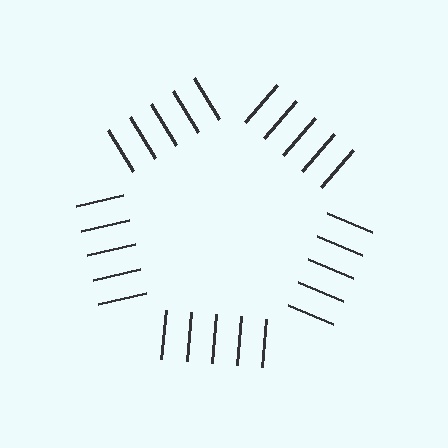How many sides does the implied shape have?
5 sides — the line-ends trace a pentagon.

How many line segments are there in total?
25 — 5 along each of the 5 edges.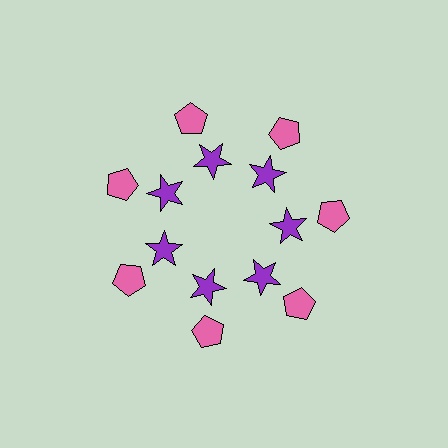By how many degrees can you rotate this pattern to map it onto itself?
The pattern maps onto itself every 51 degrees of rotation.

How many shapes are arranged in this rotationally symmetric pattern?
There are 14 shapes, arranged in 7 groups of 2.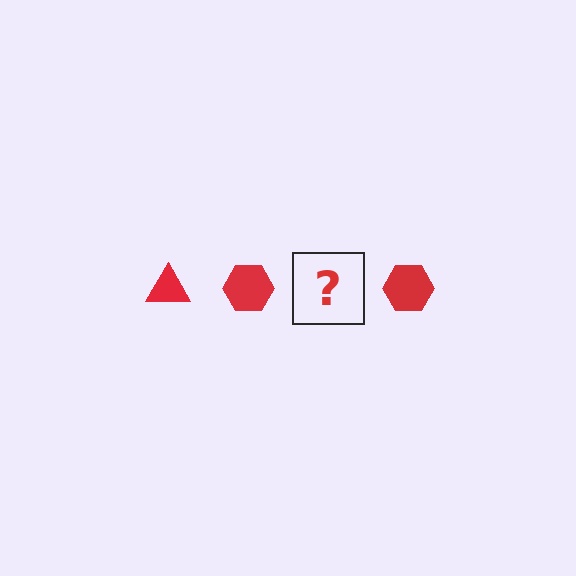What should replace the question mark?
The question mark should be replaced with a red triangle.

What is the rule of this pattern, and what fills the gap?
The rule is that the pattern cycles through triangle, hexagon shapes in red. The gap should be filled with a red triangle.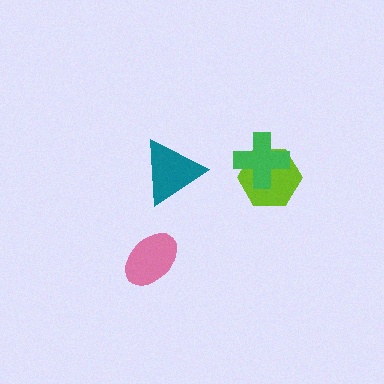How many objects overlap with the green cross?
1 object overlaps with the green cross.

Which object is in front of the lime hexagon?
The green cross is in front of the lime hexagon.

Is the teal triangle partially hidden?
No, no other shape covers it.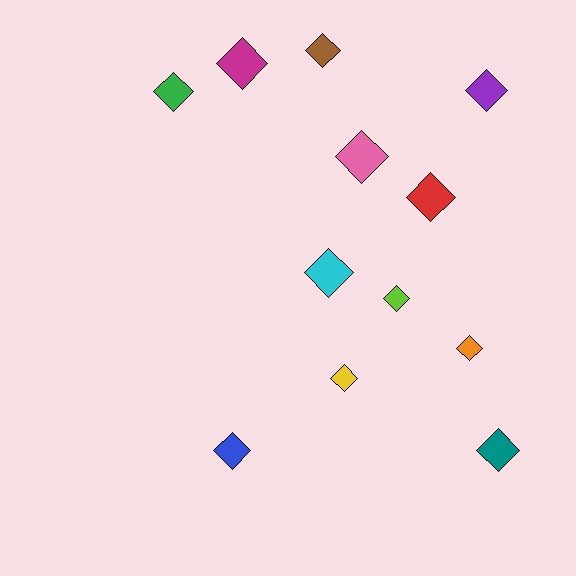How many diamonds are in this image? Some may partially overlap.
There are 12 diamonds.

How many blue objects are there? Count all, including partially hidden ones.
There is 1 blue object.